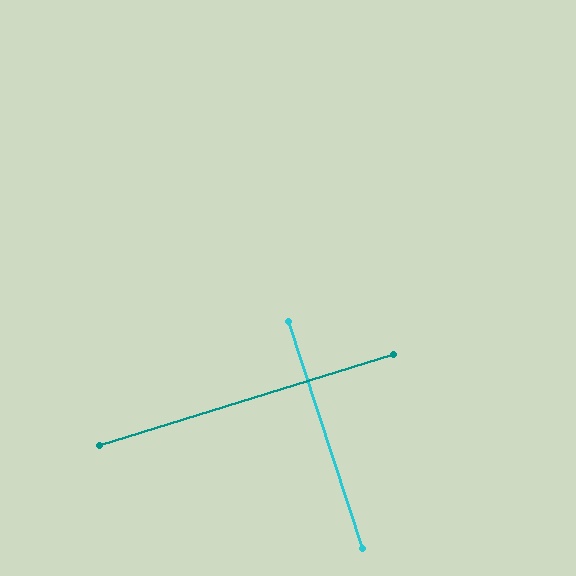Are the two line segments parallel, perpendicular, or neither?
Perpendicular — they meet at approximately 89°.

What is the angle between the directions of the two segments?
Approximately 89 degrees.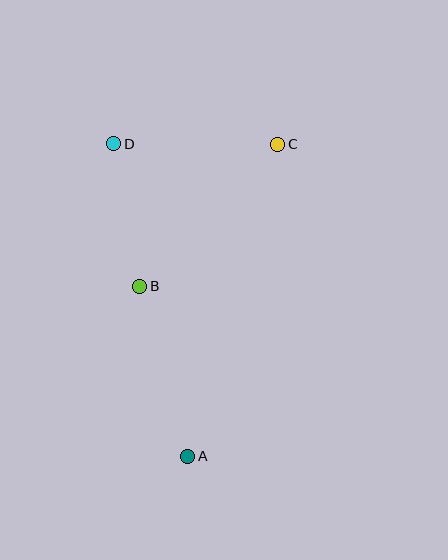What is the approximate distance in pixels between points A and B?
The distance between A and B is approximately 177 pixels.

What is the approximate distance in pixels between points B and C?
The distance between B and C is approximately 198 pixels.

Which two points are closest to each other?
Points B and D are closest to each other.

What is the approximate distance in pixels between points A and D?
The distance between A and D is approximately 321 pixels.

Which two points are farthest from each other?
Points A and C are farthest from each other.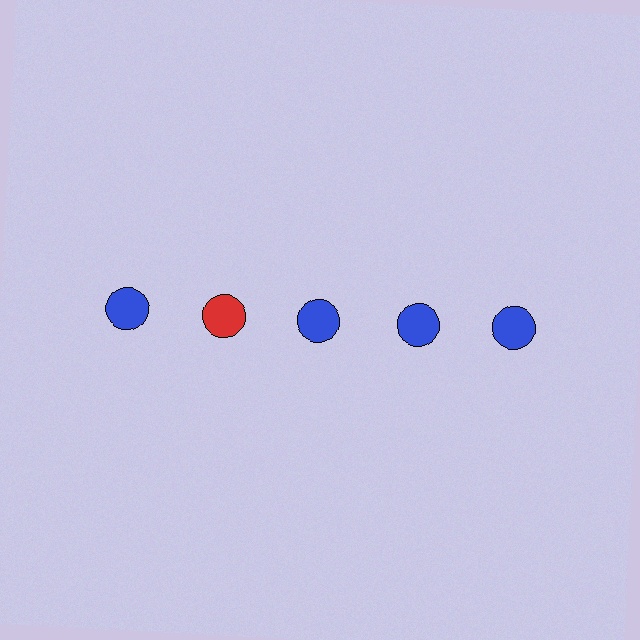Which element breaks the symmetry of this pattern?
The red circle in the top row, second from left column breaks the symmetry. All other shapes are blue circles.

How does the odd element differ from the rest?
It has a different color: red instead of blue.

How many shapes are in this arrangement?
There are 5 shapes arranged in a grid pattern.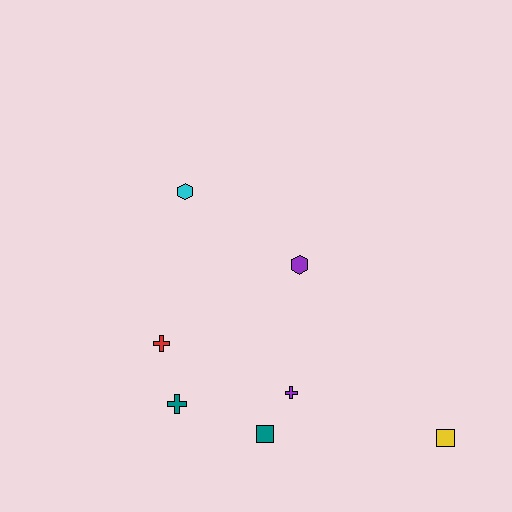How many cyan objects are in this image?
There is 1 cyan object.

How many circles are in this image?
There are no circles.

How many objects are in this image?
There are 7 objects.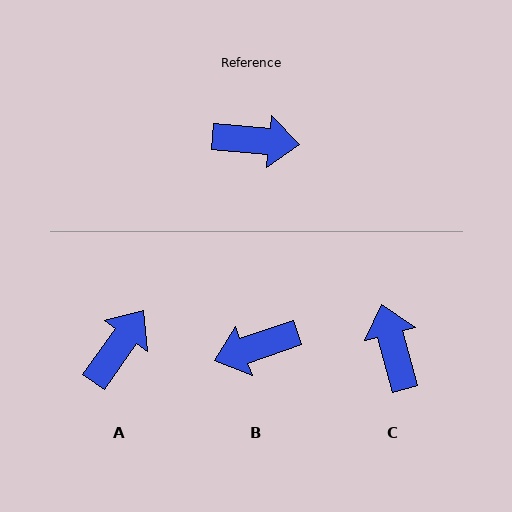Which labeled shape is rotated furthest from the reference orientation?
B, about 156 degrees away.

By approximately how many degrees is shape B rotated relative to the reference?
Approximately 156 degrees clockwise.